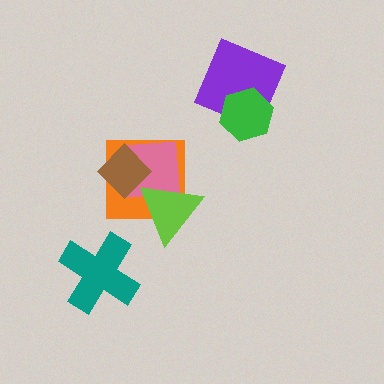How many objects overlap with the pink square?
3 objects overlap with the pink square.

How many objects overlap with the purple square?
1 object overlaps with the purple square.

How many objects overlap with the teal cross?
0 objects overlap with the teal cross.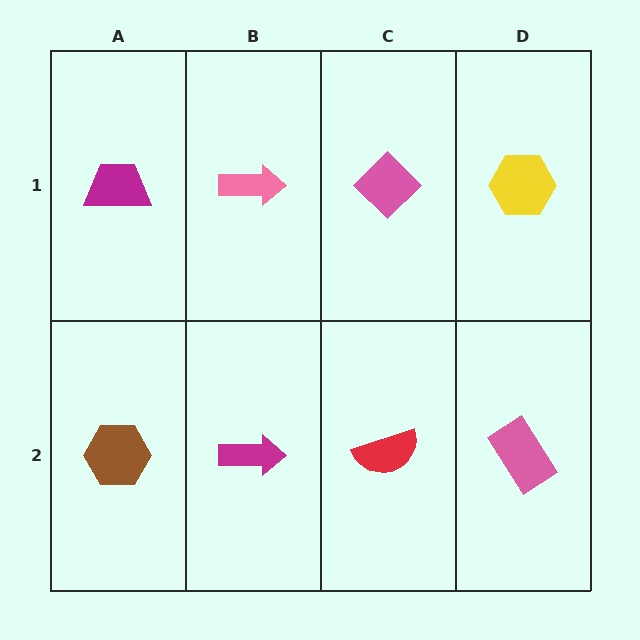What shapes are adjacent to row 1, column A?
A brown hexagon (row 2, column A), a pink arrow (row 1, column B).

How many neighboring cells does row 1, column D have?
2.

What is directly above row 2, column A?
A magenta trapezoid.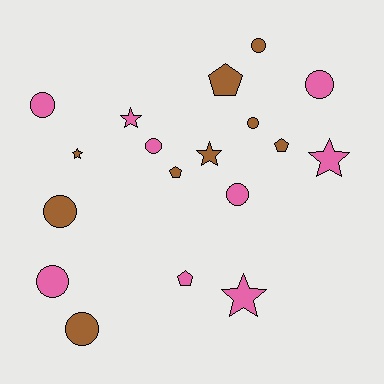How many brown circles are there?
There are 4 brown circles.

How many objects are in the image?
There are 18 objects.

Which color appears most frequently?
Pink, with 9 objects.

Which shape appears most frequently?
Circle, with 9 objects.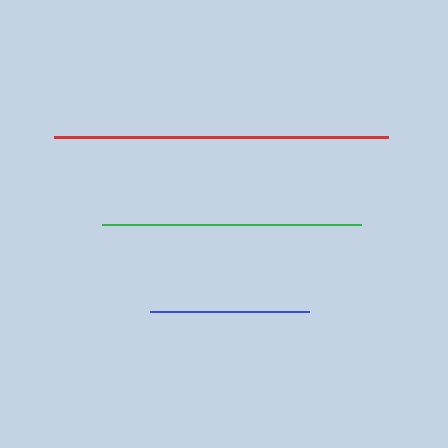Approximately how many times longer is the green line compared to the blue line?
The green line is approximately 1.6 times the length of the blue line.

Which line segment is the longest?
The red line is the longest at approximately 334 pixels.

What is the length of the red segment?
The red segment is approximately 334 pixels long.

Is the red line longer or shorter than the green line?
The red line is longer than the green line.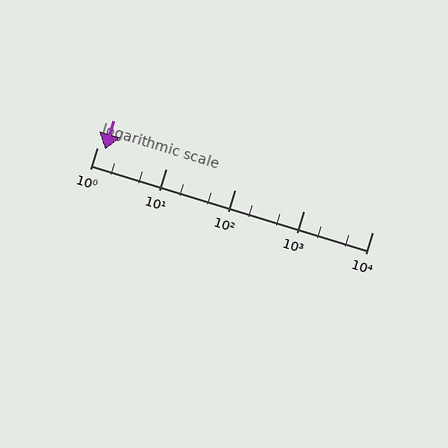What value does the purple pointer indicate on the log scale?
The pointer indicates approximately 1.3.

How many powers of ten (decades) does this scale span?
The scale spans 4 decades, from 1 to 10000.